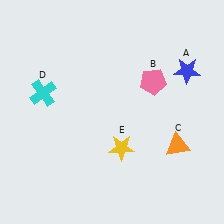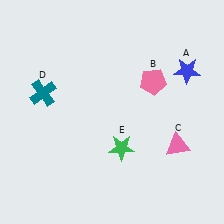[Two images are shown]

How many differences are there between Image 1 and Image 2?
There are 3 differences between the two images.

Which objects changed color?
C changed from orange to pink. D changed from cyan to teal. E changed from yellow to green.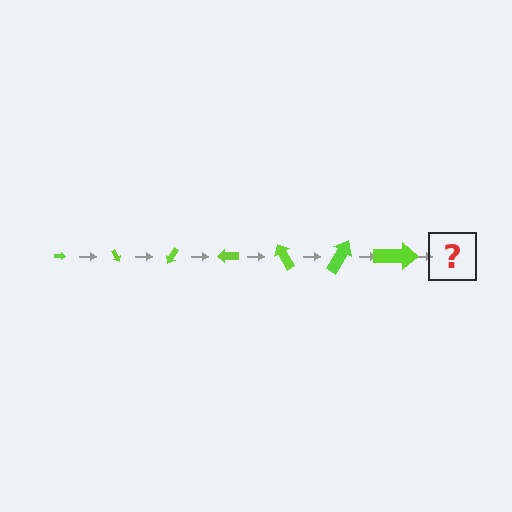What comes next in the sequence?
The next element should be an arrow, larger than the previous one and rotated 420 degrees from the start.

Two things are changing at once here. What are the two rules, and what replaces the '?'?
The two rules are that the arrow grows larger each step and it rotates 60 degrees each step. The '?' should be an arrow, larger than the previous one and rotated 420 degrees from the start.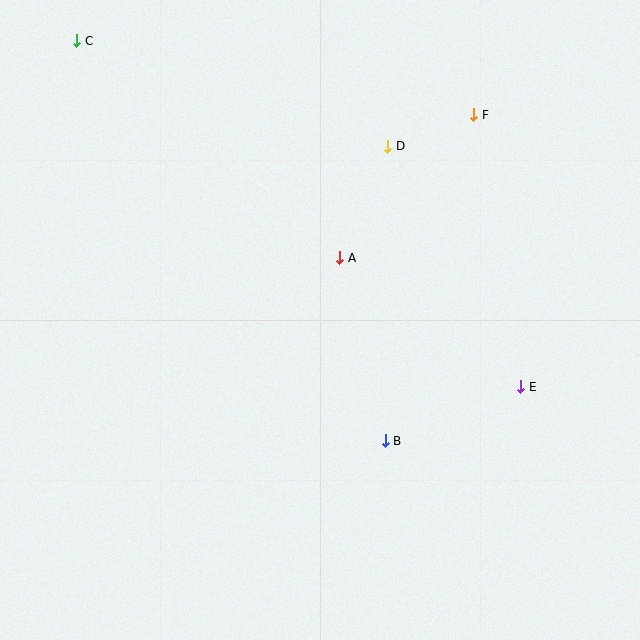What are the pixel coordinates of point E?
Point E is at (521, 387).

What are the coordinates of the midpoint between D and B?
The midpoint between D and B is at (386, 294).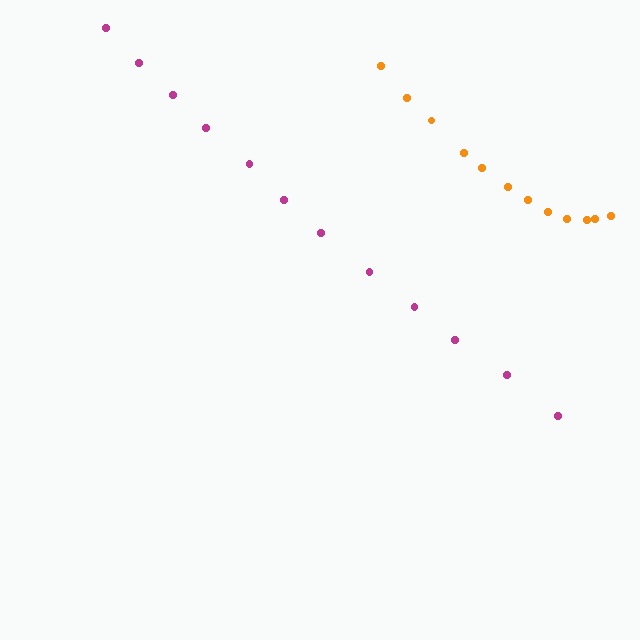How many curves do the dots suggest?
There are 2 distinct paths.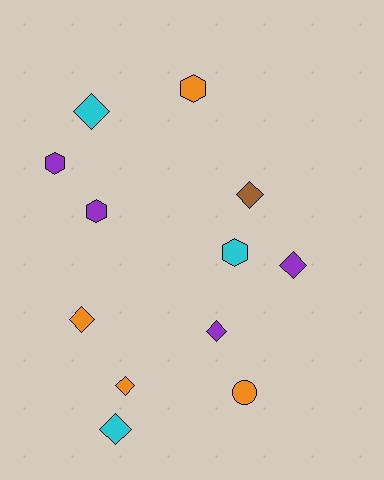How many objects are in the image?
There are 12 objects.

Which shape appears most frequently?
Diamond, with 7 objects.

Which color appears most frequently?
Purple, with 4 objects.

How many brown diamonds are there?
There is 1 brown diamond.